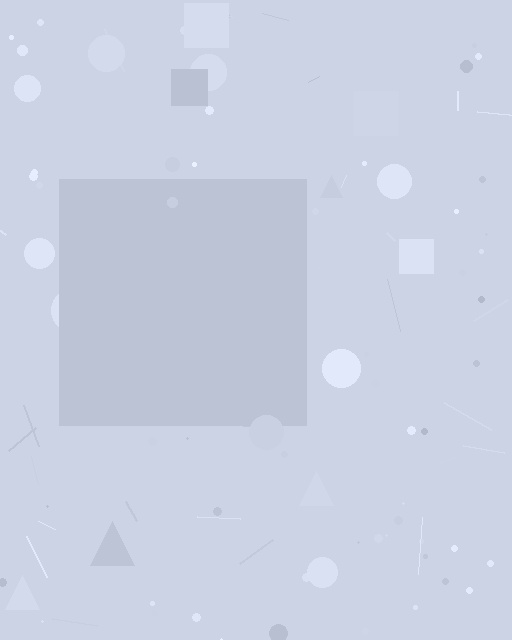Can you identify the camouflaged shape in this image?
The camouflaged shape is a square.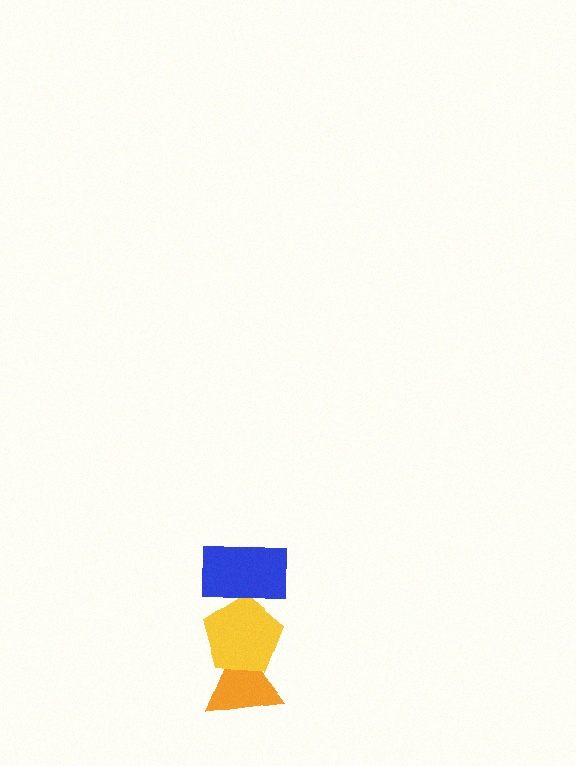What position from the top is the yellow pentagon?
The yellow pentagon is 2nd from the top.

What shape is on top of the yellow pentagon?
The blue rectangle is on top of the yellow pentagon.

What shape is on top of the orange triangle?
The yellow pentagon is on top of the orange triangle.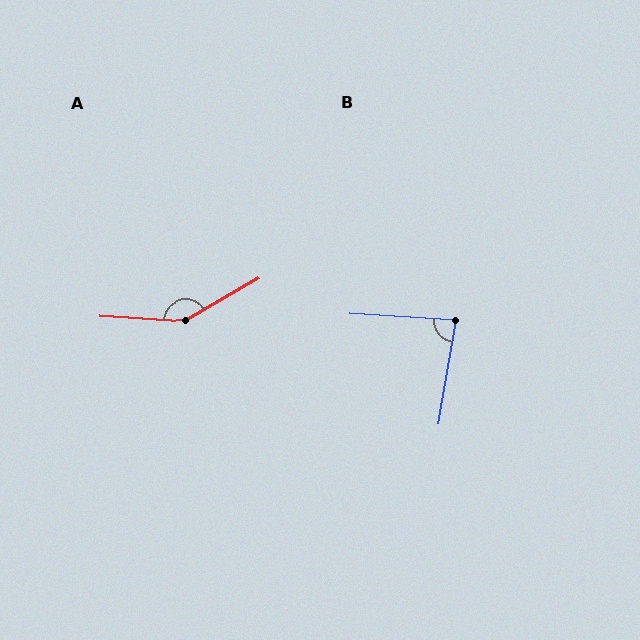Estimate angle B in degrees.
Approximately 84 degrees.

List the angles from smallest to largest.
B (84°), A (147°).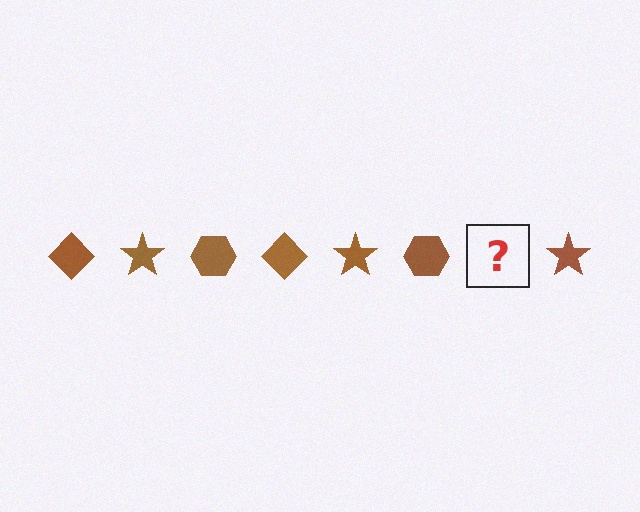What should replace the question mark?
The question mark should be replaced with a brown diamond.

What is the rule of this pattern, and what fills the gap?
The rule is that the pattern cycles through diamond, star, hexagon shapes in brown. The gap should be filled with a brown diamond.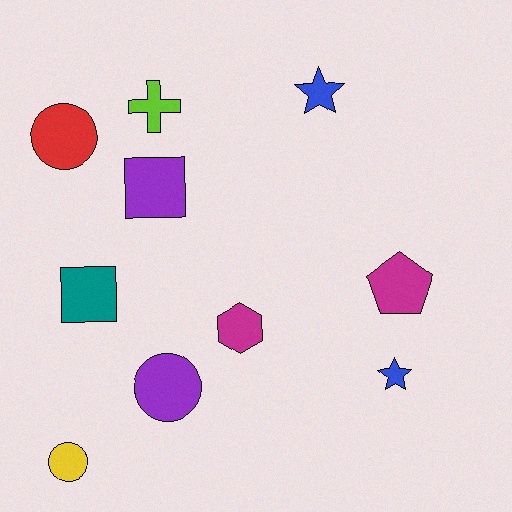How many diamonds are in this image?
There are no diamonds.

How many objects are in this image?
There are 10 objects.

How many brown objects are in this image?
There are no brown objects.